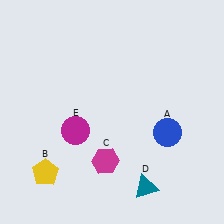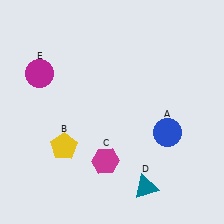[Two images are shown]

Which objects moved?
The objects that moved are: the yellow pentagon (B), the magenta circle (E).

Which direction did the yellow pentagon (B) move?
The yellow pentagon (B) moved up.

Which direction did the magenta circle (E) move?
The magenta circle (E) moved up.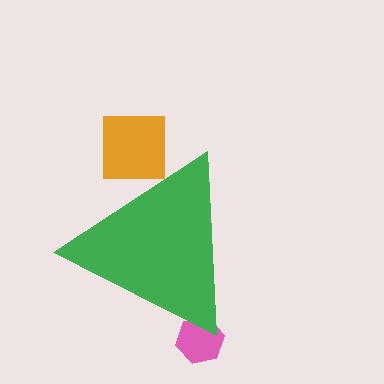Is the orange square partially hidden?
Yes, the orange square is partially hidden behind the green triangle.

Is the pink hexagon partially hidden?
Yes, the pink hexagon is partially hidden behind the green triangle.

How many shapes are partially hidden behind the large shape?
3 shapes are partially hidden.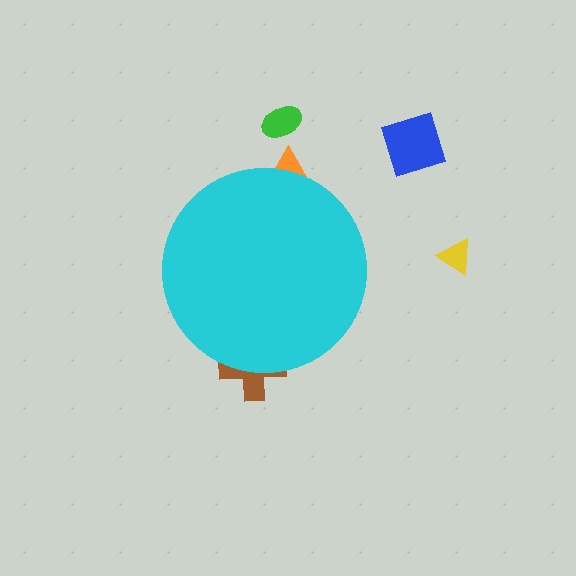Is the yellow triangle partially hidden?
No, the yellow triangle is fully visible.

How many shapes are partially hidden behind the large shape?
2 shapes are partially hidden.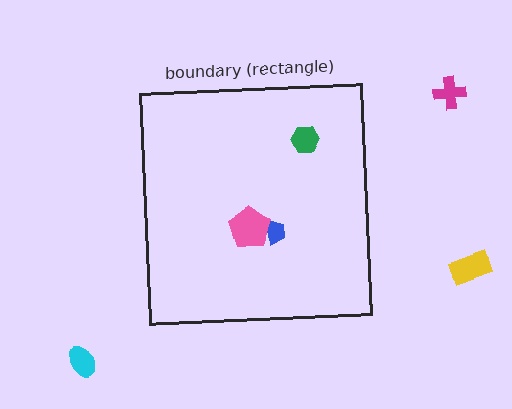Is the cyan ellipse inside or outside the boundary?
Outside.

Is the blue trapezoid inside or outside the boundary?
Inside.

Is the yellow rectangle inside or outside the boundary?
Outside.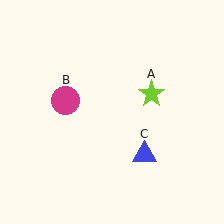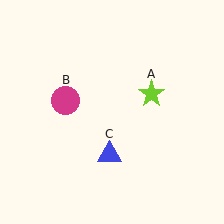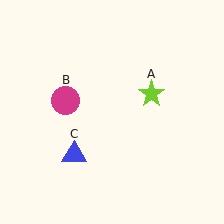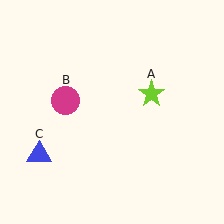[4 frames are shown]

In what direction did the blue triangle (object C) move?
The blue triangle (object C) moved left.